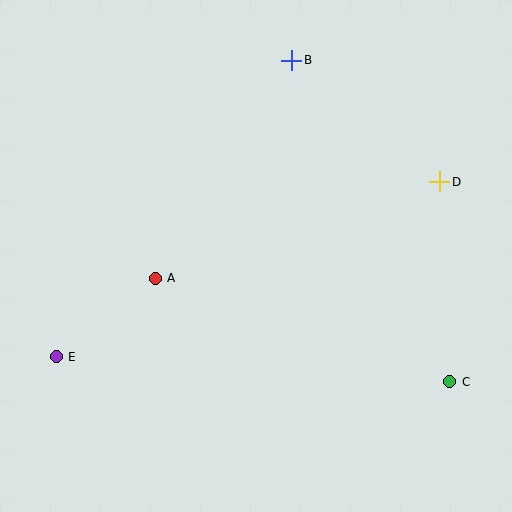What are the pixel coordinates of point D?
Point D is at (440, 182).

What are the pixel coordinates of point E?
Point E is at (56, 357).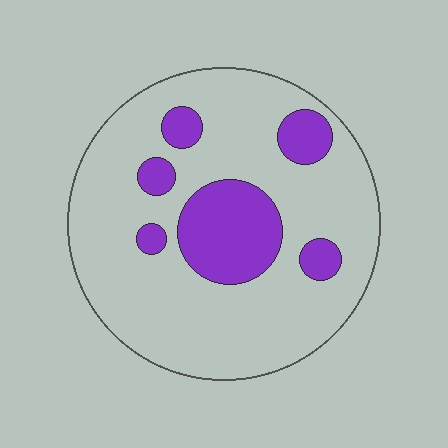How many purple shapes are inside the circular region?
6.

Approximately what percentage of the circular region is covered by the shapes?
Approximately 20%.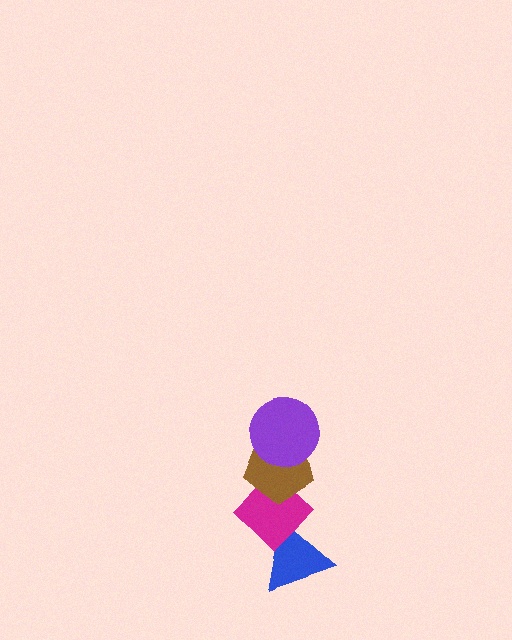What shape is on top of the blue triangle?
The magenta diamond is on top of the blue triangle.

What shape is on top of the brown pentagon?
The purple circle is on top of the brown pentagon.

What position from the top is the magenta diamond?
The magenta diamond is 3rd from the top.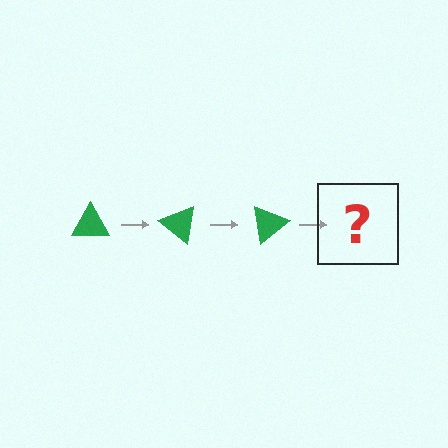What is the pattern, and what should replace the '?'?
The pattern is that the triangle rotates 40 degrees each step. The '?' should be a green triangle rotated 120 degrees.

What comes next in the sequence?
The next element should be a green triangle rotated 120 degrees.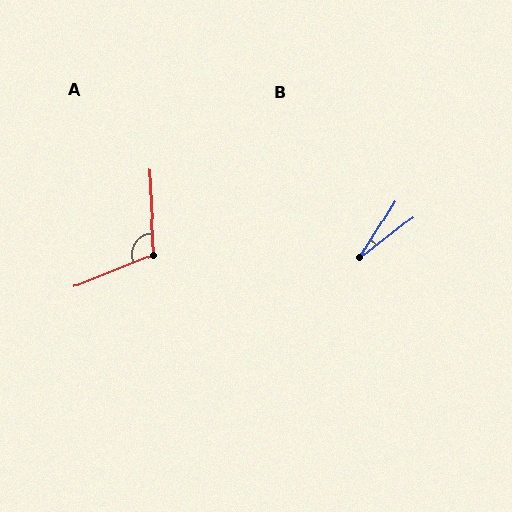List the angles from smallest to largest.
B (20°), A (110°).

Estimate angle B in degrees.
Approximately 20 degrees.